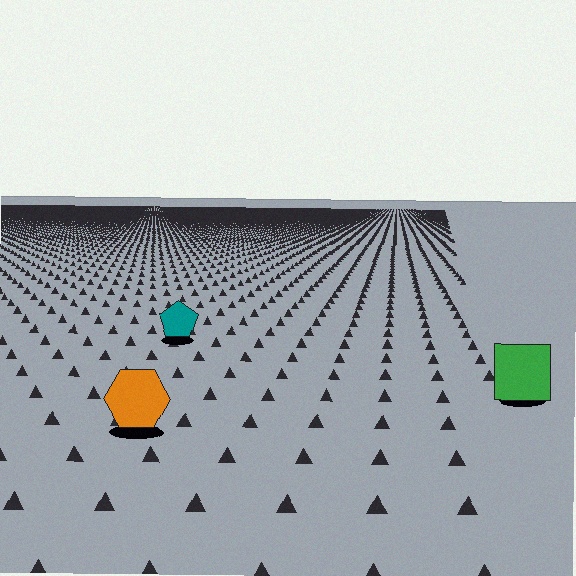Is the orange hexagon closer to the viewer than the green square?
Yes. The orange hexagon is closer — you can tell from the texture gradient: the ground texture is coarser near it.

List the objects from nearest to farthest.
From nearest to farthest: the orange hexagon, the green square, the teal pentagon.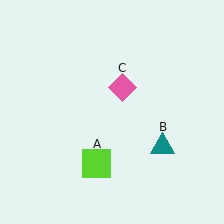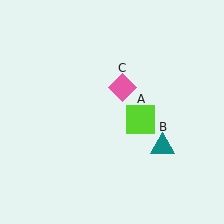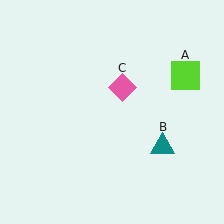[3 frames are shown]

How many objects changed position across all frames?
1 object changed position: lime square (object A).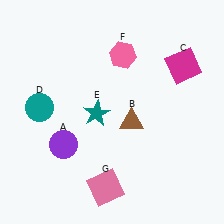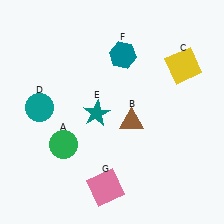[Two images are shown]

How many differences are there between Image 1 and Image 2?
There are 3 differences between the two images.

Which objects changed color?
A changed from purple to green. C changed from magenta to yellow. F changed from pink to teal.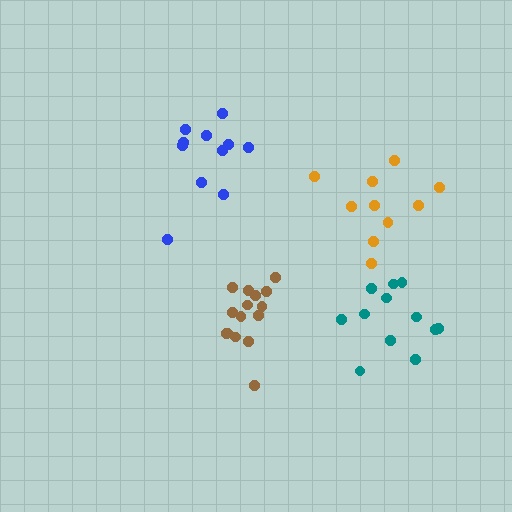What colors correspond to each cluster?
The clusters are colored: blue, brown, teal, orange.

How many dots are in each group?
Group 1: 11 dots, Group 2: 15 dots, Group 3: 12 dots, Group 4: 10 dots (48 total).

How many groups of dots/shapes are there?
There are 4 groups.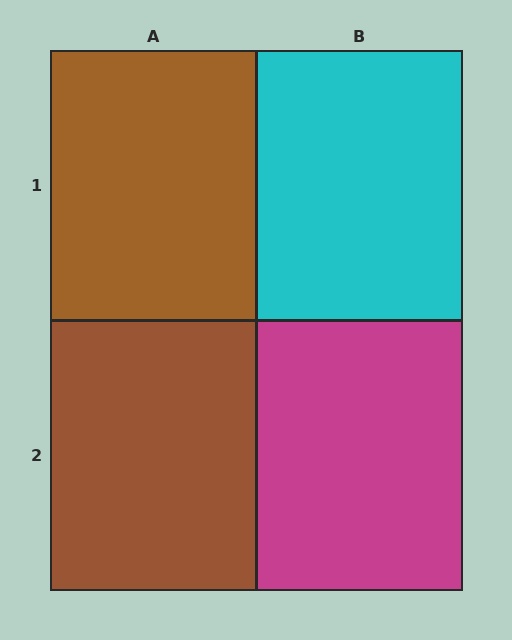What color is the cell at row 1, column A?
Brown.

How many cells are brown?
2 cells are brown.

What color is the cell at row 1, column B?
Cyan.